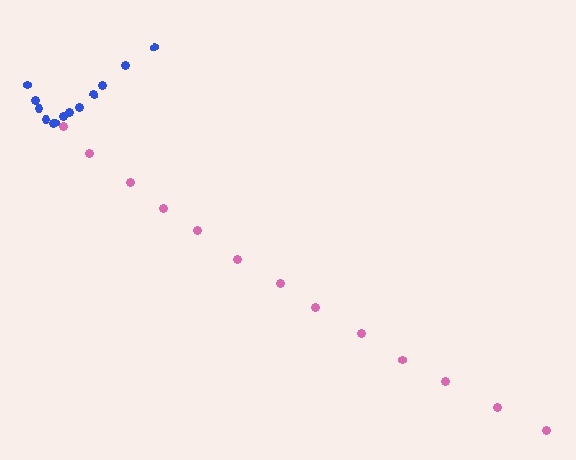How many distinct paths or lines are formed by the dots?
There are 2 distinct paths.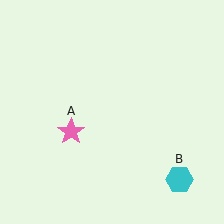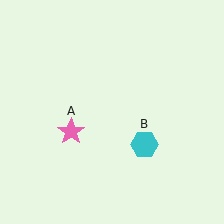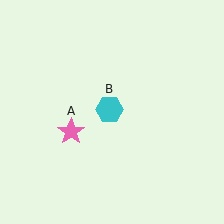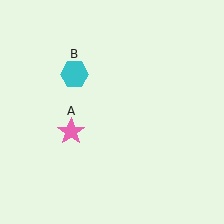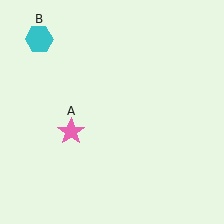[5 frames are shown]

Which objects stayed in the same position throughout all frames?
Pink star (object A) remained stationary.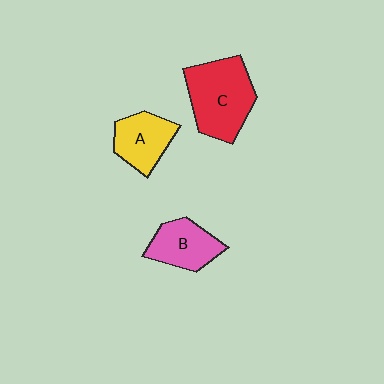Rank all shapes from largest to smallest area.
From largest to smallest: C (red), B (pink), A (yellow).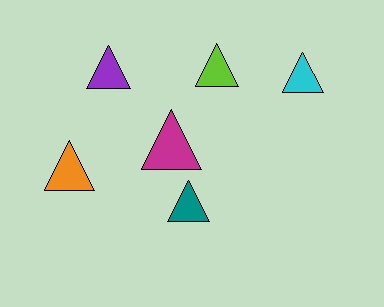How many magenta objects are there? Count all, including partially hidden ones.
There is 1 magenta object.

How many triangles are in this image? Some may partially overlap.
There are 6 triangles.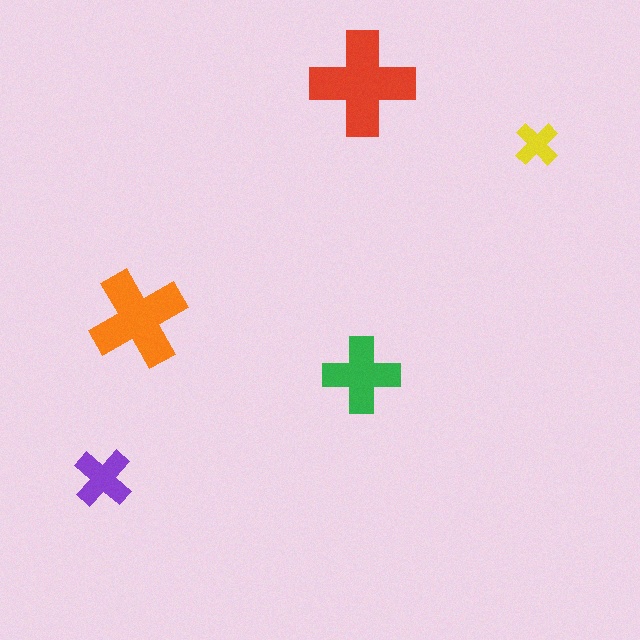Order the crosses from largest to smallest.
the red one, the orange one, the green one, the purple one, the yellow one.